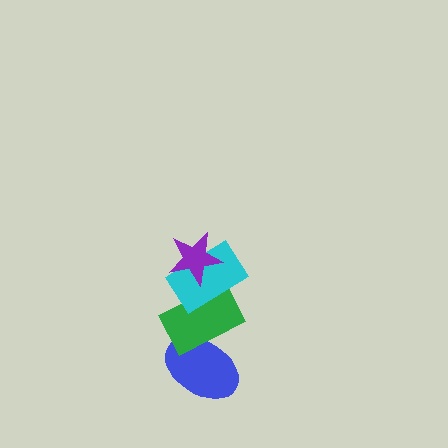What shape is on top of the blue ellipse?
The green rectangle is on top of the blue ellipse.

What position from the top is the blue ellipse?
The blue ellipse is 4th from the top.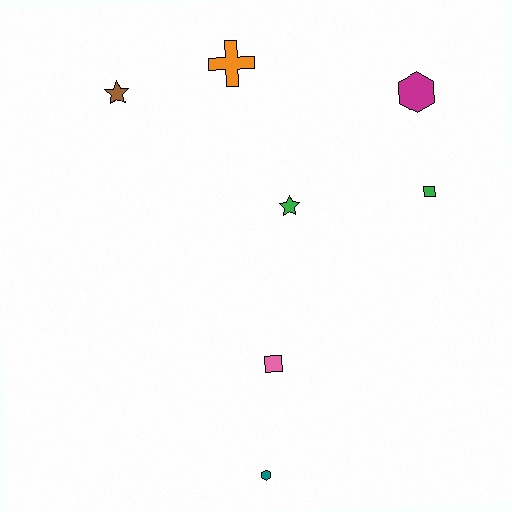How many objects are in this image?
There are 7 objects.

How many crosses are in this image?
There is 1 cross.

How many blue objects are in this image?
There are no blue objects.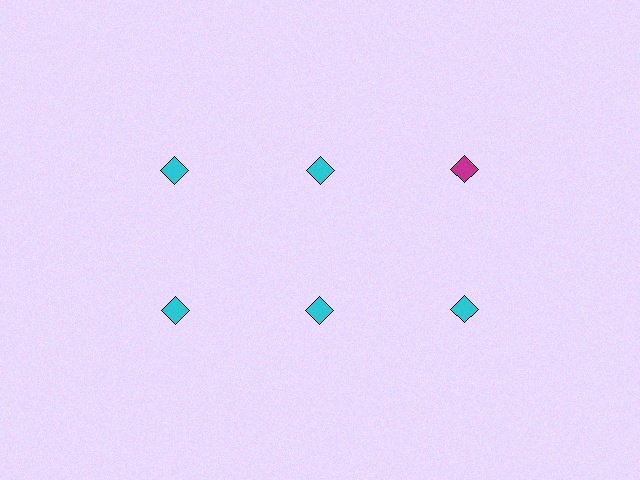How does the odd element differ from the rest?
It has a different color: magenta instead of cyan.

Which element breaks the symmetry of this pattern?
The magenta diamond in the top row, center column breaks the symmetry. All other shapes are cyan diamonds.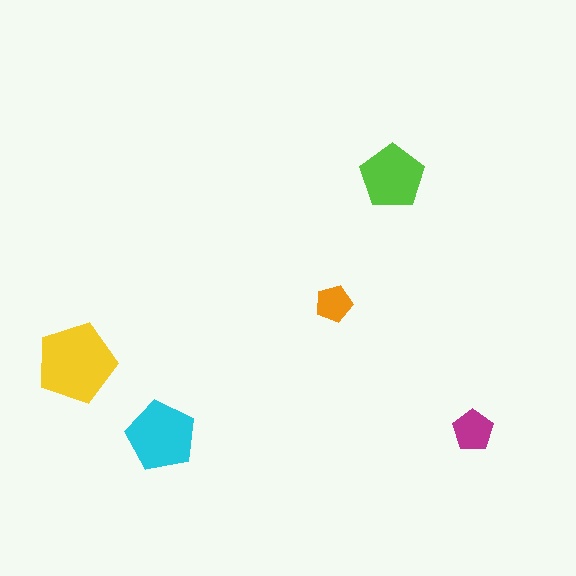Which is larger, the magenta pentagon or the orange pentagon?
The magenta one.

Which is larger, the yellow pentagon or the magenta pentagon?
The yellow one.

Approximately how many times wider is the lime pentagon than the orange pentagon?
About 2 times wider.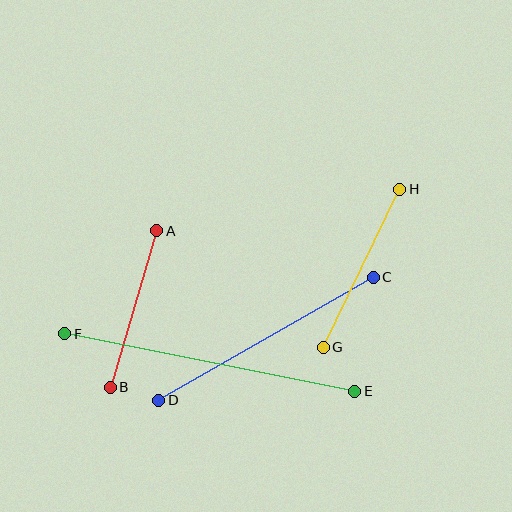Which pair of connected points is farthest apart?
Points E and F are farthest apart.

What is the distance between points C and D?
The distance is approximately 247 pixels.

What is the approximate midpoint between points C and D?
The midpoint is at approximately (266, 339) pixels.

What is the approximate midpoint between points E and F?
The midpoint is at approximately (210, 363) pixels.